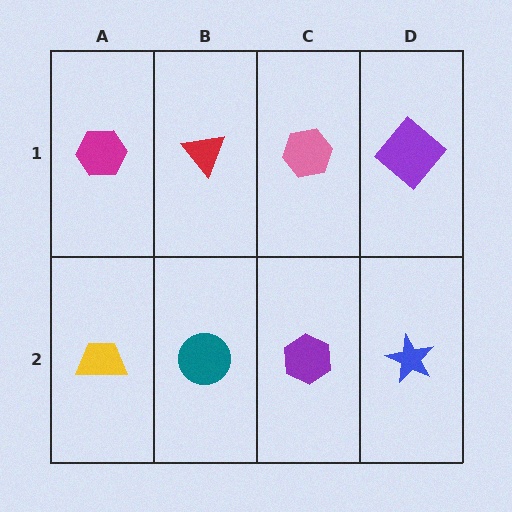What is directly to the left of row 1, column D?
A pink hexagon.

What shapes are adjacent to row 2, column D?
A purple diamond (row 1, column D), a purple hexagon (row 2, column C).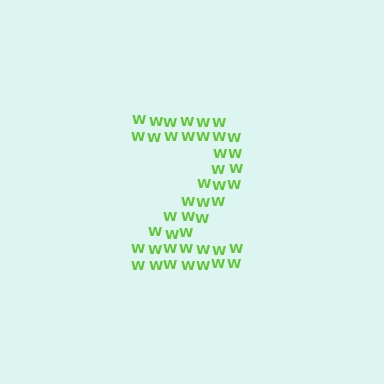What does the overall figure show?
The overall figure shows the digit 2.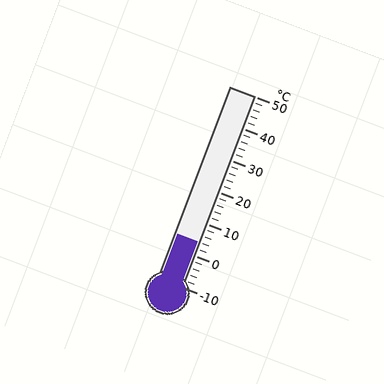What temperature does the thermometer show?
The thermometer shows approximately 4°C.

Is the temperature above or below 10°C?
The temperature is below 10°C.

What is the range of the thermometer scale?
The thermometer scale ranges from -10°C to 50°C.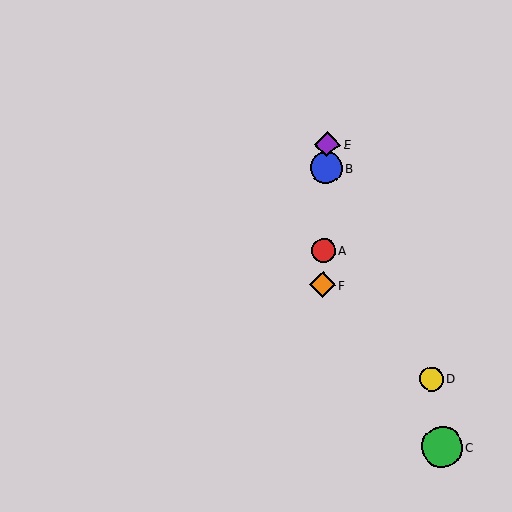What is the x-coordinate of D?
Object D is at x≈432.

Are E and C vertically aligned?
No, E is at x≈327 and C is at x≈442.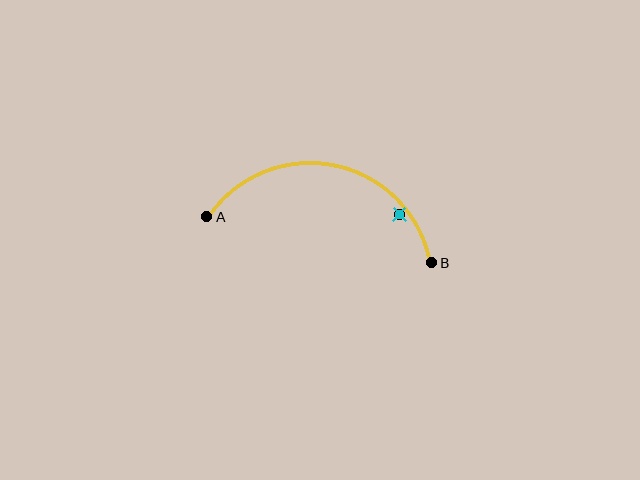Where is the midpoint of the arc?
The arc midpoint is the point on the curve farthest from the straight line joining A and B. It sits above that line.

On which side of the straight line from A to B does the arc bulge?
The arc bulges above the straight line connecting A and B.